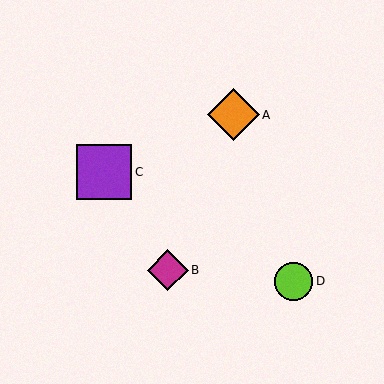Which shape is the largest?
The purple square (labeled C) is the largest.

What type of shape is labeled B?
Shape B is a magenta diamond.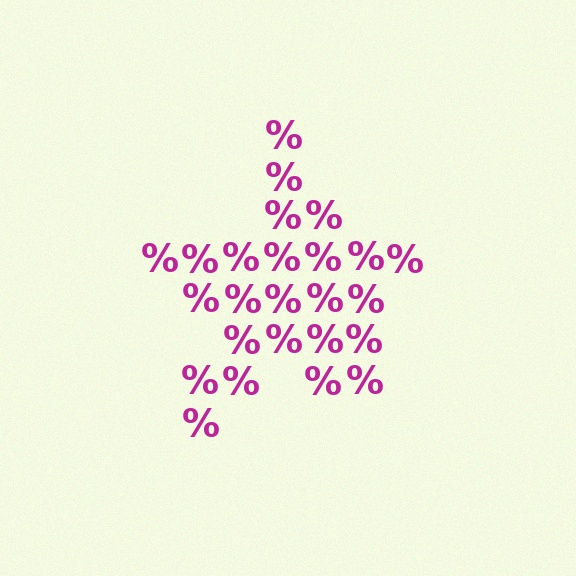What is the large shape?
The large shape is a star.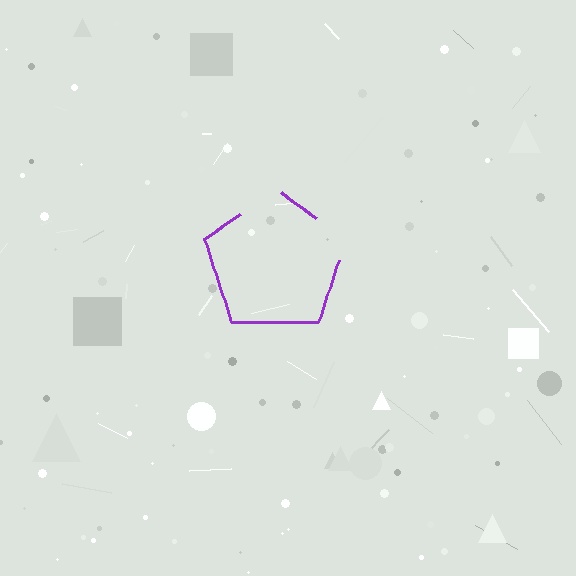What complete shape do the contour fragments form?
The contour fragments form a pentagon.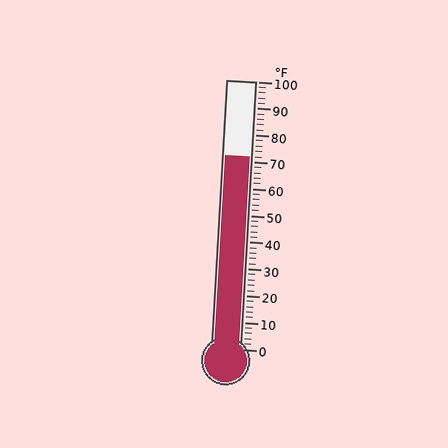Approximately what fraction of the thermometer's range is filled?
The thermometer is filled to approximately 70% of its range.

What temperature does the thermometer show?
The thermometer shows approximately 72°F.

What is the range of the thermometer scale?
The thermometer scale ranges from 0°F to 100°F.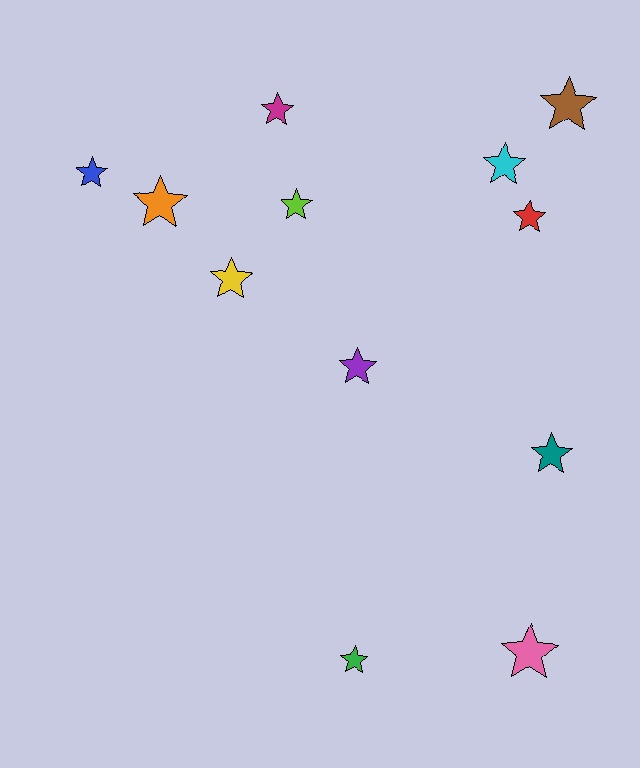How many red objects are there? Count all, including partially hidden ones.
There is 1 red object.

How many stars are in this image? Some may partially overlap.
There are 12 stars.